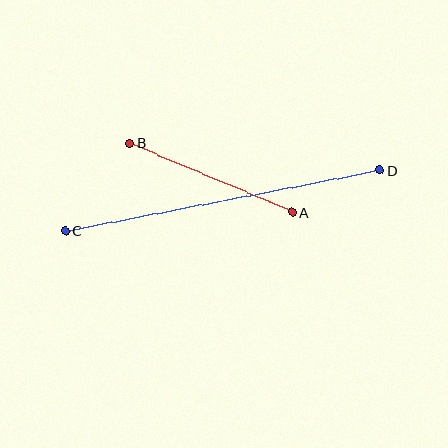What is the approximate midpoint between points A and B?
The midpoint is at approximately (211, 178) pixels.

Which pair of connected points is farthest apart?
Points C and D are farthest apart.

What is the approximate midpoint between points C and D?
The midpoint is at approximately (222, 200) pixels.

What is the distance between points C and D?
The distance is approximately 321 pixels.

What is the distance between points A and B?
The distance is approximately 177 pixels.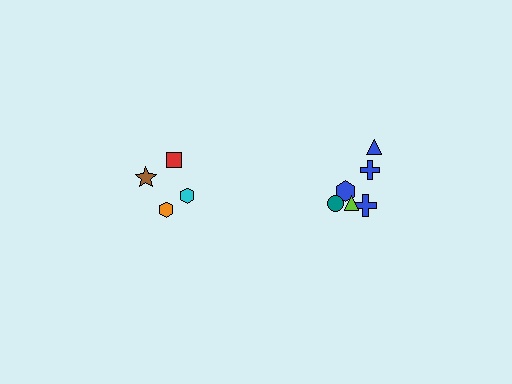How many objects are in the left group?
There are 4 objects.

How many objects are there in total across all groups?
There are 10 objects.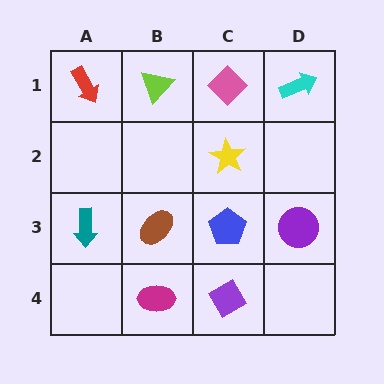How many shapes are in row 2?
1 shape.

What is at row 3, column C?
A blue pentagon.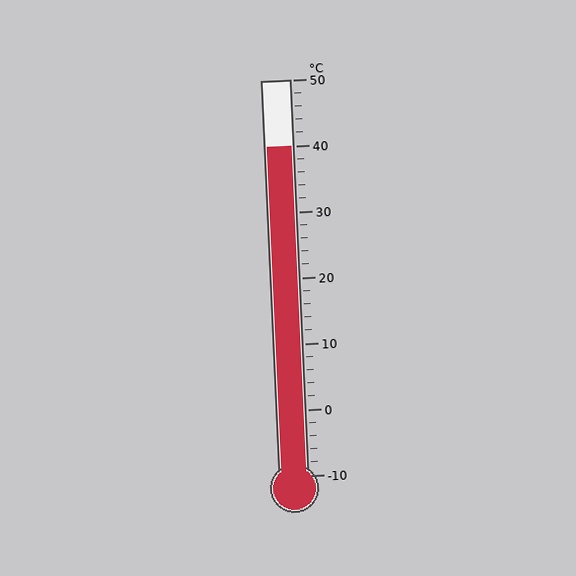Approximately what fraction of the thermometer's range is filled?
The thermometer is filled to approximately 85% of its range.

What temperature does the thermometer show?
The thermometer shows approximately 40°C.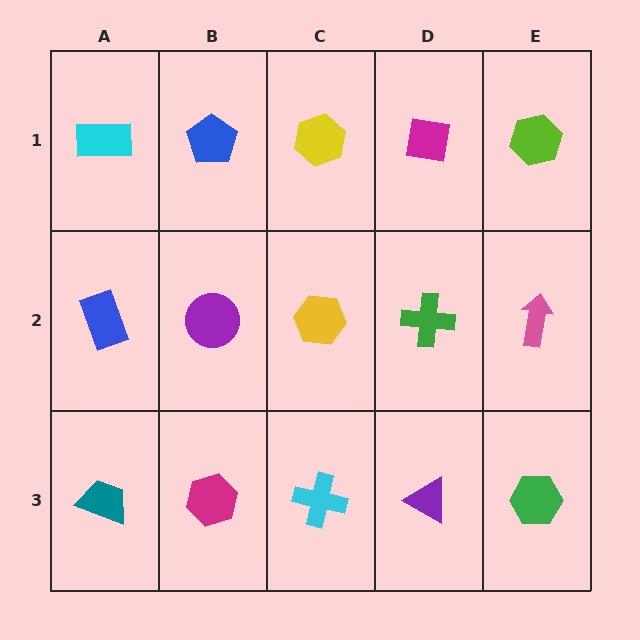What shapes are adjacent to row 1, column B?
A purple circle (row 2, column B), a cyan rectangle (row 1, column A), a yellow hexagon (row 1, column C).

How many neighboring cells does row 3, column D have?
3.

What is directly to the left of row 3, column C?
A magenta hexagon.